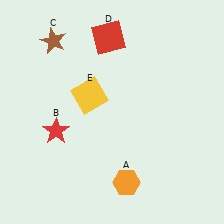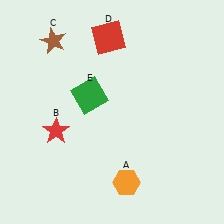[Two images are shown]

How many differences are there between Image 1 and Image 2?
There is 1 difference between the two images.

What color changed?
The square (E) changed from yellow in Image 1 to green in Image 2.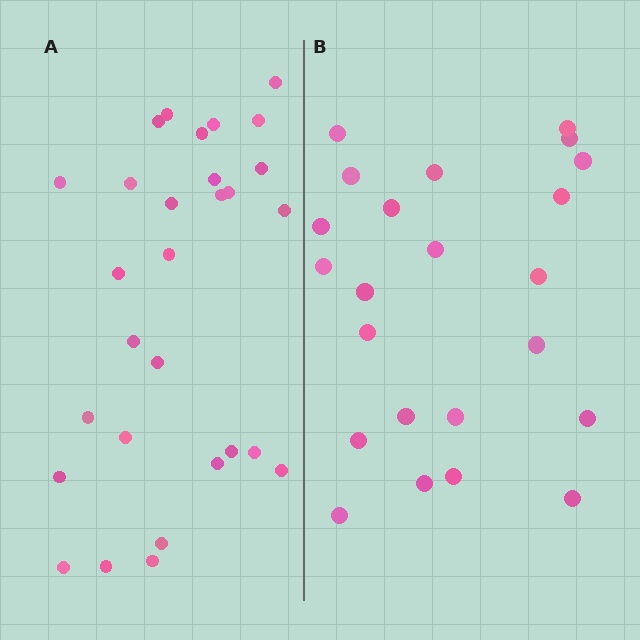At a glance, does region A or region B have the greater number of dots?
Region A (the left region) has more dots.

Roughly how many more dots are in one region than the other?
Region A has about 6 more dots than region B.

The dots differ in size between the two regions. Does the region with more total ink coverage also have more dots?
No. Region B has more total ink coverage because its dots are larger, but region A actually contains more individual dots. Total area can be misleading — the number of items is what matters here.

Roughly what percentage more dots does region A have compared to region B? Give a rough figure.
About 25% more.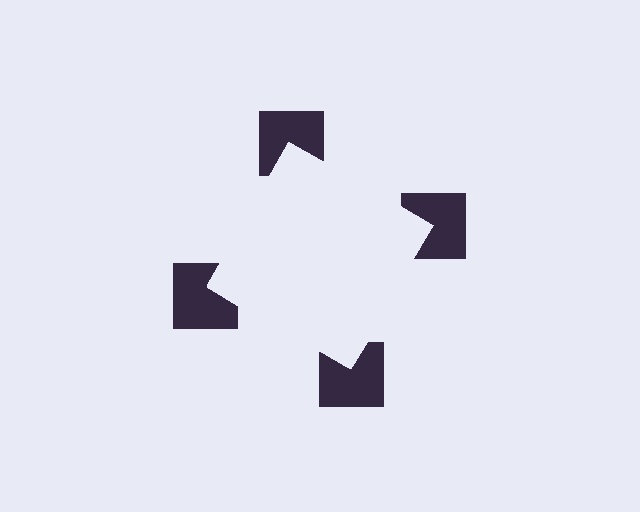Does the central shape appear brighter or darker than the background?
It typically appears slightly brighter than the background, even though no actual brightness change is drawn.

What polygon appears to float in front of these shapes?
An illusory square — its edges are inferred from the aligned wedge cuts in the notched squares, not physically drawn.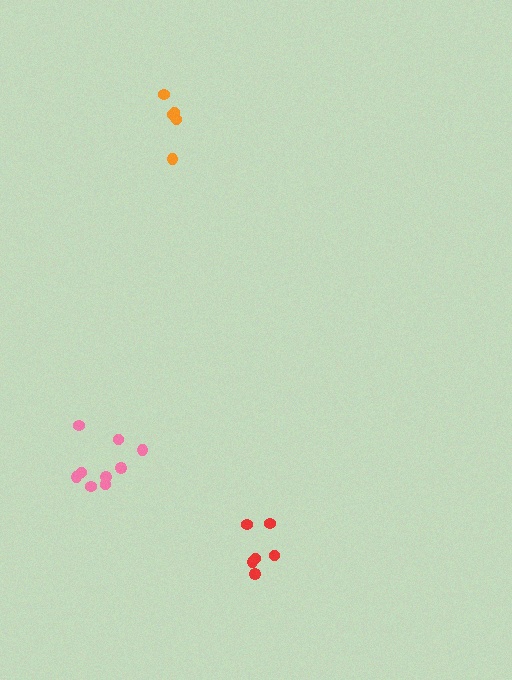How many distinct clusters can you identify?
There are 3 distinct clusters.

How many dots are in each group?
Group 1: 5 dots, Group 2: 6 dots, Group 3: 9 dots (20 total).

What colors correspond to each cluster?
The clusters are colored: orange, red, pink.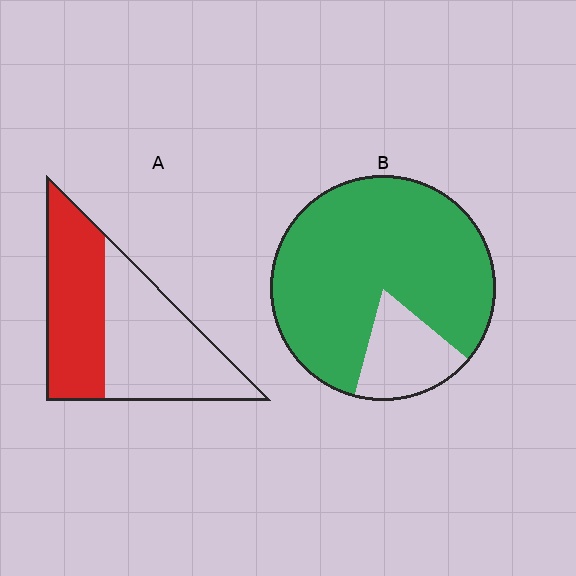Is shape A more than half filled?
No.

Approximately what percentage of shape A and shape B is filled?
A is approximately 45% and B is approximately 80%.